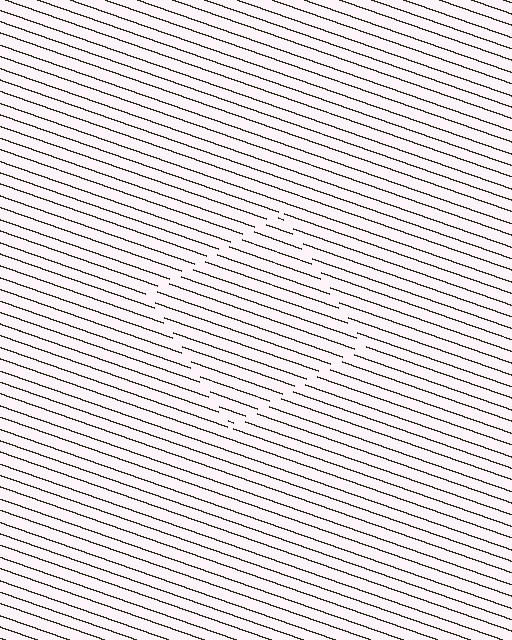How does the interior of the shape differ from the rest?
The interior of the shape contains the same grating, shifted by half a period — the contour is defined by the phase discontinuity where line-ends from the inner and outer gratings abut.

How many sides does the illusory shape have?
4 sides — the line-ends trace a square.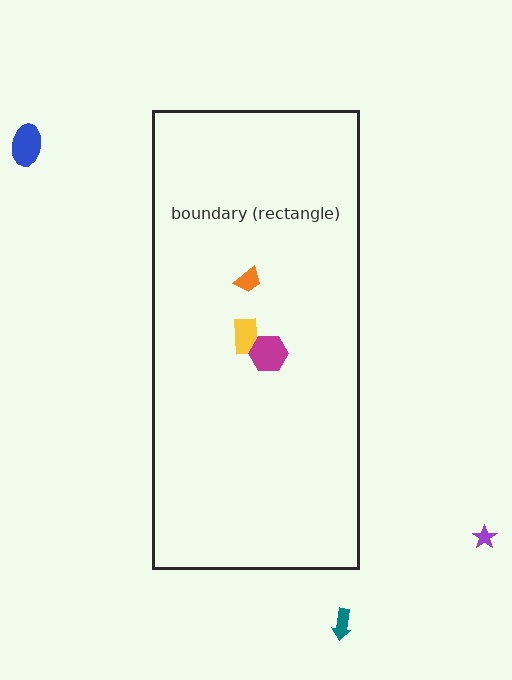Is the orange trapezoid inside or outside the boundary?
Inside.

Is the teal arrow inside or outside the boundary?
Outside.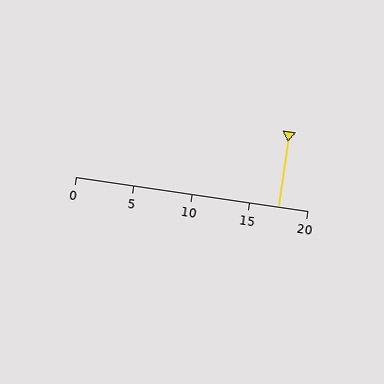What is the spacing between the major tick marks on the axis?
The major ticks are spaced 5 apart.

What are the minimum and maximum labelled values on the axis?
The axis runs from 0 to 20.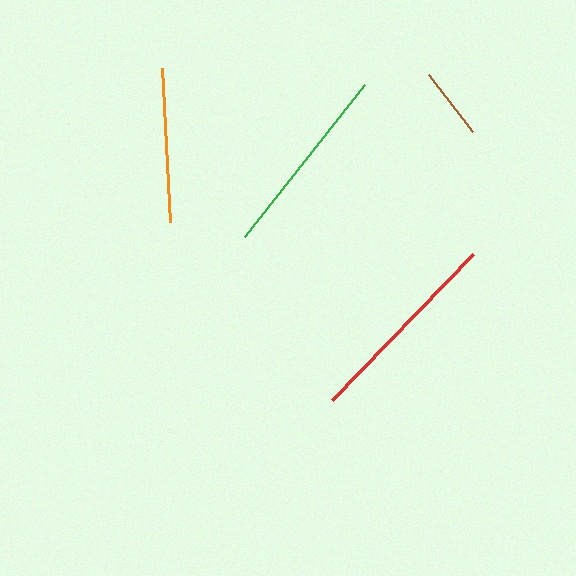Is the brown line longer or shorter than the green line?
The green line is longer than the brown line.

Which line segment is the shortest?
The brown line is the shortest at approximately 72 pixels.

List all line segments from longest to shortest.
From longest to shortest: red, green, orange, brown.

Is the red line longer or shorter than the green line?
The red line is longer than the green line.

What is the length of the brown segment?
The brown segment is approximately 72 pixels long.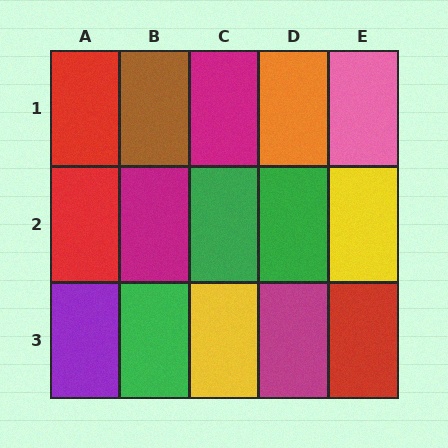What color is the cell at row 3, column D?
Magenta.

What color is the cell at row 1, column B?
Brown.